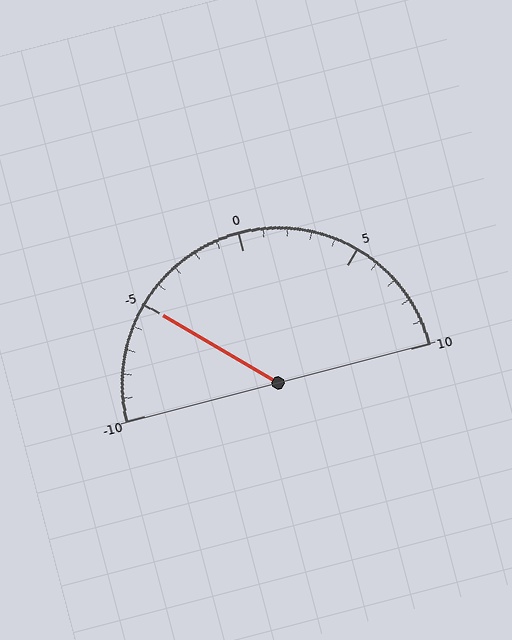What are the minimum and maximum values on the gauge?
The gauge ranges from -10 to 10.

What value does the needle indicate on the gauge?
The needle indicates approximately -5.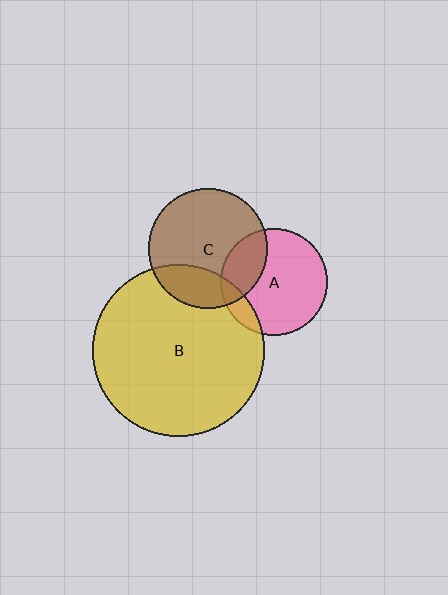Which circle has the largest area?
Circle B (yellow).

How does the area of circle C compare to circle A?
Approximately 1.3 times.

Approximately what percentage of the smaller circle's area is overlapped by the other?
Approximately 25%.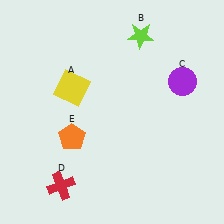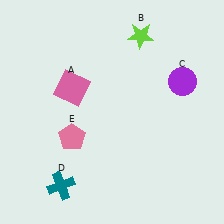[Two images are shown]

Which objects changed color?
A changed from yellow to pink. D changed from red to teal. E changed from orange to pink.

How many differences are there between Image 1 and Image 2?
There are 3 differences between the two images.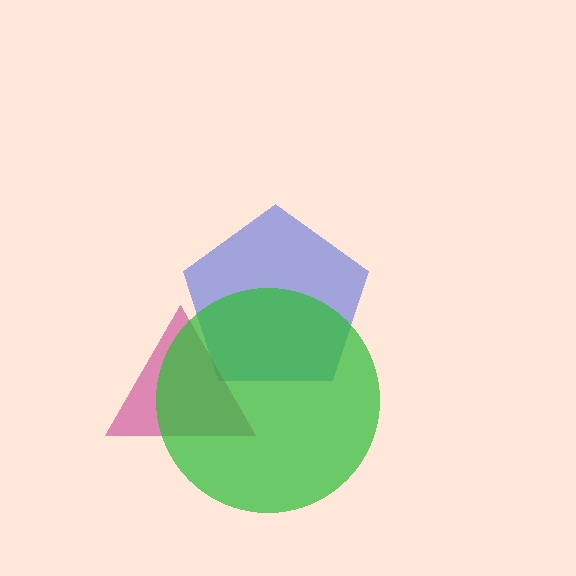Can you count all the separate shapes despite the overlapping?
Yes, there are 3 separate shapes.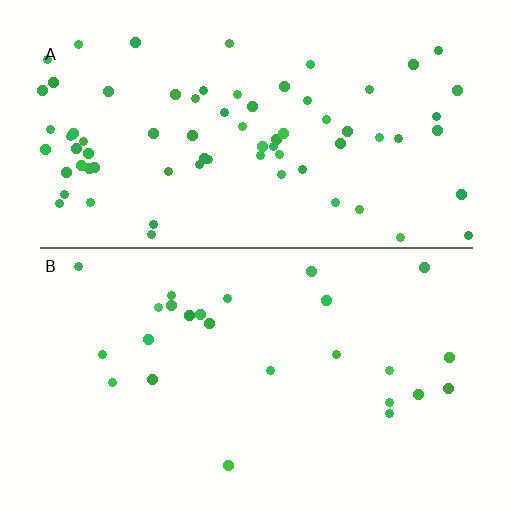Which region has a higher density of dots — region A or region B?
A (the top).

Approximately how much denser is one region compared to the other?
Approximately 2.9× — region A over region B.